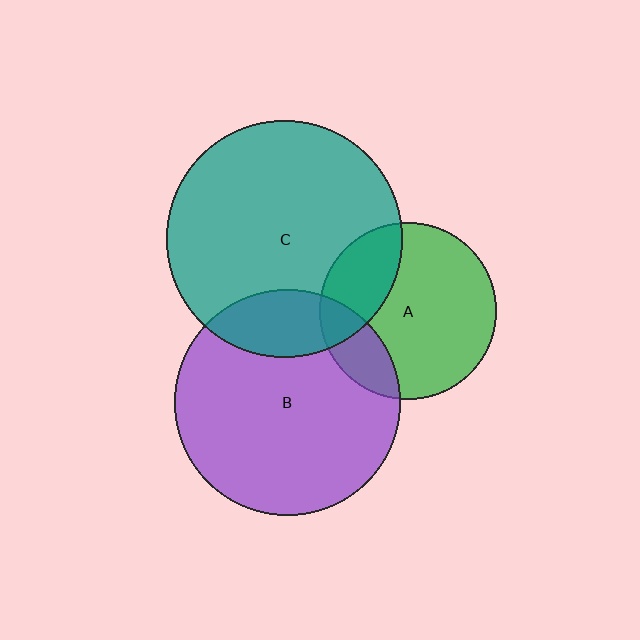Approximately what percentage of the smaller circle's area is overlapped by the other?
Approximately 20%.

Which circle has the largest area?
Circle C (teal).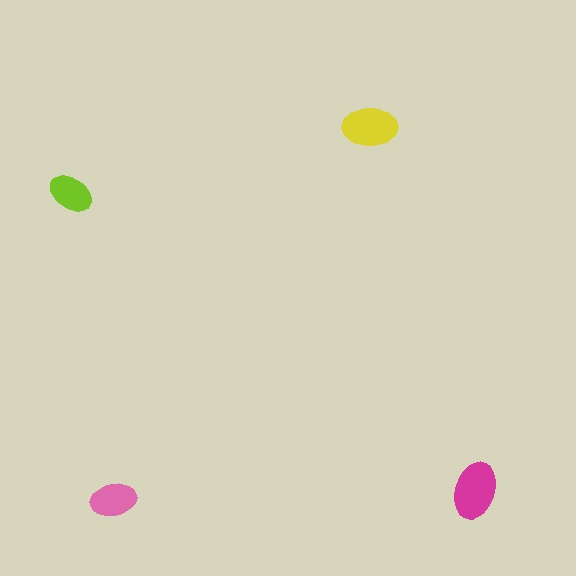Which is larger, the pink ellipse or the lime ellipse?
The pink one.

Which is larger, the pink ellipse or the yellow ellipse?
The yellow one.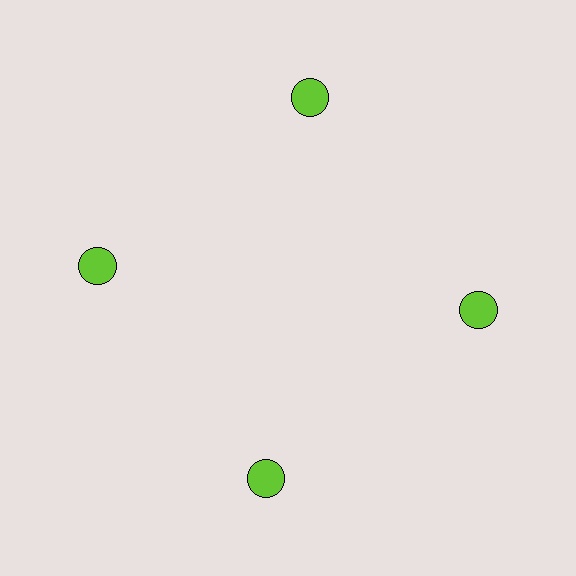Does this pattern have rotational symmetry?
Yes, this pattern has 4-fold rotational symmetry. It looks the same after rotating 90 degrees around the center.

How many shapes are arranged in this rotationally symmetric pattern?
There are 4 shapes, arranged in 4 groups of 1.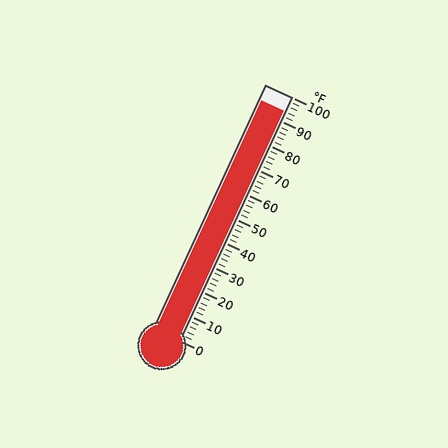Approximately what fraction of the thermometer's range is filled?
The thermometer is filled to approximately 95% of its range.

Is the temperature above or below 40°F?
The temperature is above 40°F.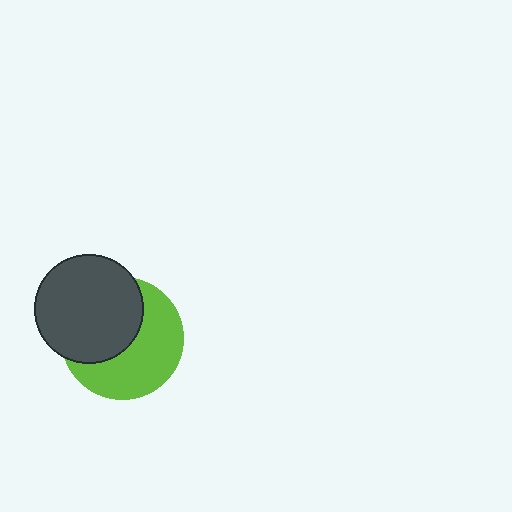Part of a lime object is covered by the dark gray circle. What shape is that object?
It is a circle.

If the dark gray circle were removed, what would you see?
You would see the complete lime circle.